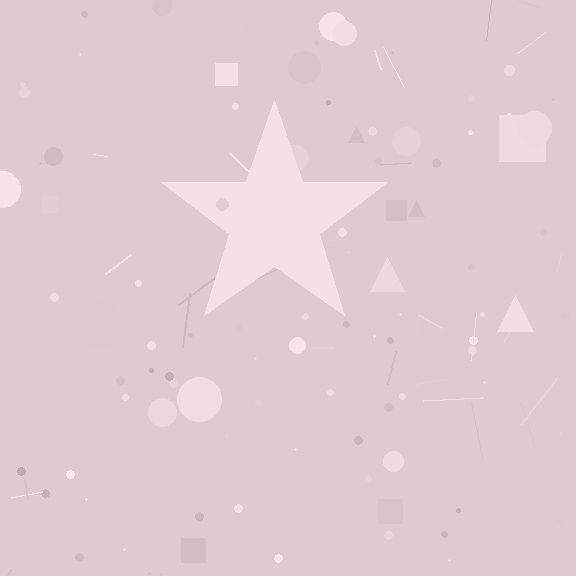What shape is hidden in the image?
A star is hidden in the image.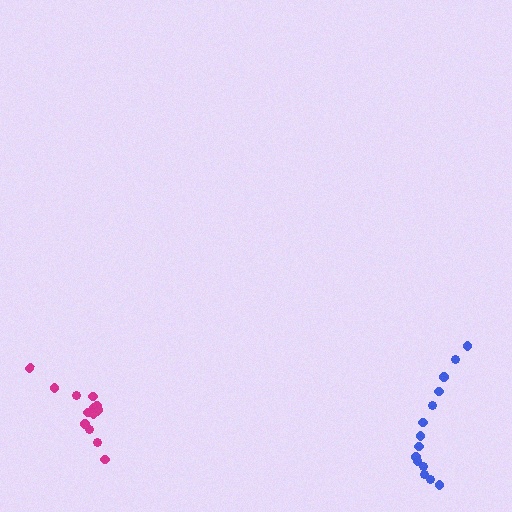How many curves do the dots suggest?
There are 2 distinct paths.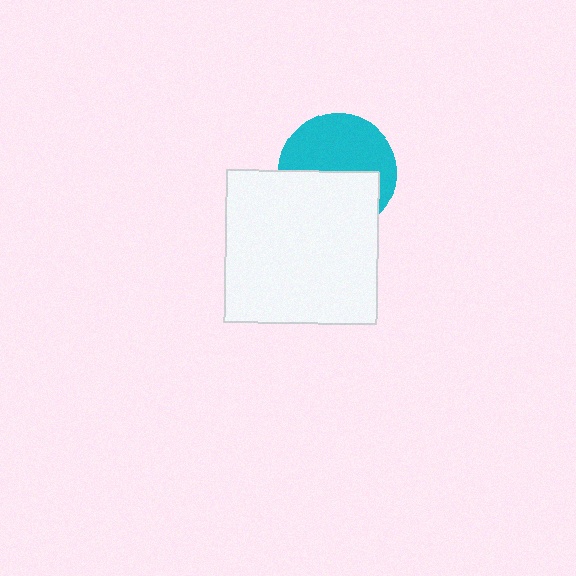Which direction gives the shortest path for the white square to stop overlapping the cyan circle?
Moving down gives the shortest separation.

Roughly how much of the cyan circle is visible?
About half of it is visible (roughly 53%).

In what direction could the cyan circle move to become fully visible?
The cyan circle could move up. That would shift it out from behind the white square entirely.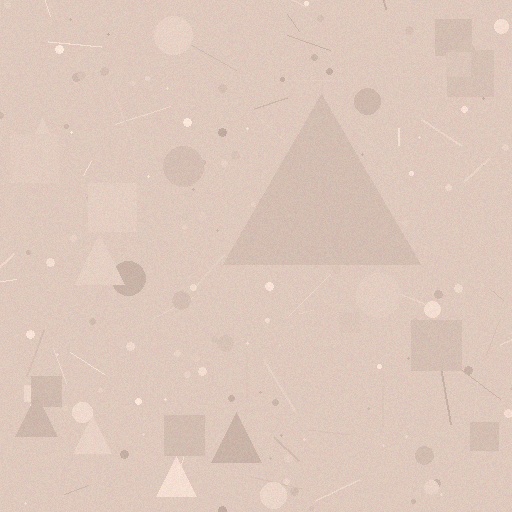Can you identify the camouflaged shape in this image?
The camouflaged shape is a triangle.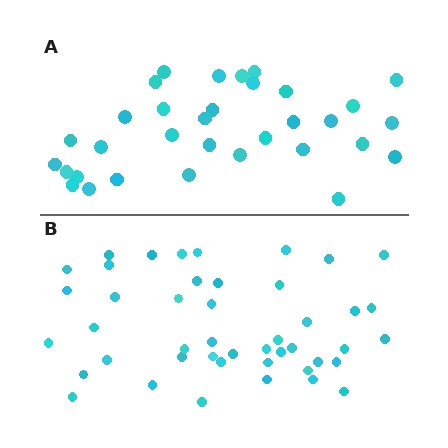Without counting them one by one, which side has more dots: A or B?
Region B (the bottom region) has more dots.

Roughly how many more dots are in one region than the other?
Region B has roughly 12 or so more dots than region A.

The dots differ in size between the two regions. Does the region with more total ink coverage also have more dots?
No. Region A has more total ink coverage because its dots are larger, but region B actually contains more individual dots. Total area can be misleading — the number of items is what matters here.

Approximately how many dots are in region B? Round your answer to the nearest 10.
About 40 dots. (The exact count is 45, which rounds to 40.)